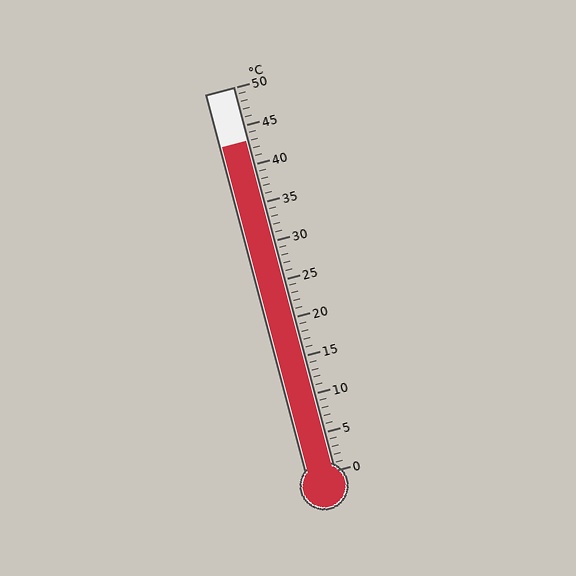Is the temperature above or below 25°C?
The temperature is above 25°C.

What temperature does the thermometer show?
The thermometer shows approximately 43°C.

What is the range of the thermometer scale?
The thermometer scale ranges from 0°C to 50°C.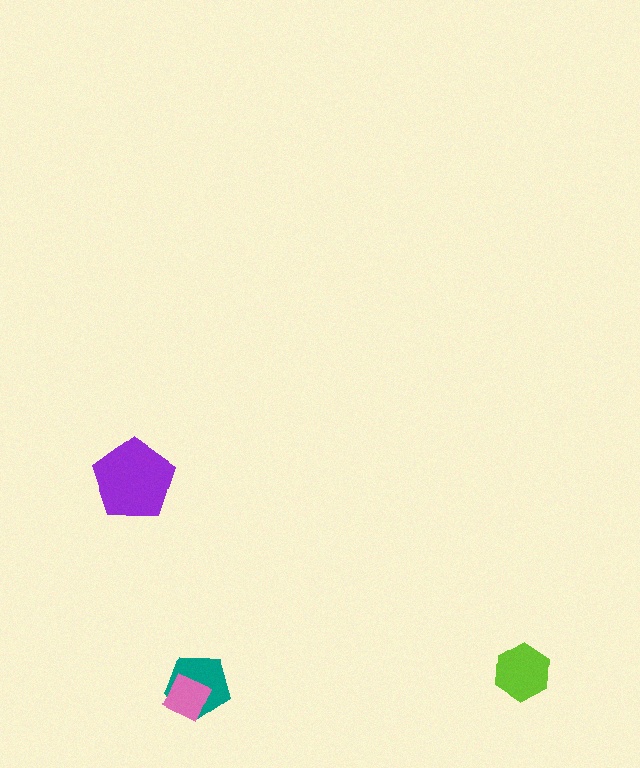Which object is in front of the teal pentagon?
The pink diamond is in front of the teal pentagon.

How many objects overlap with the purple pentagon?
0 objects overlap with the purple pentagon.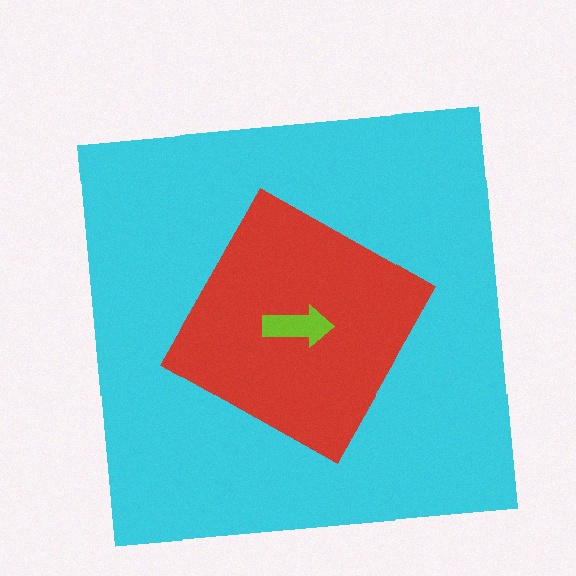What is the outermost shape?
The cyan square.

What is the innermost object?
The lime arrow.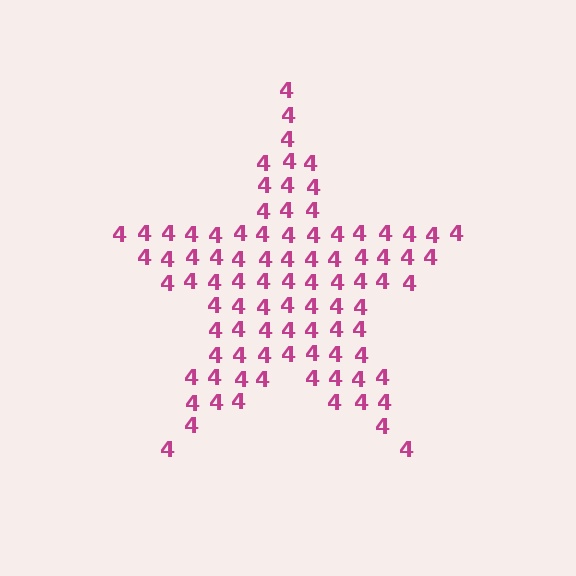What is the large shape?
The large shape is a star.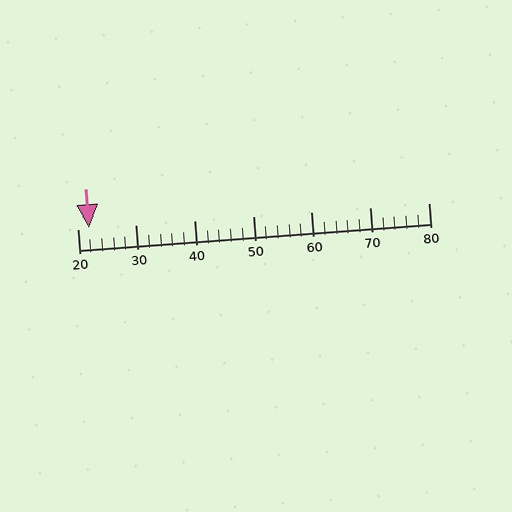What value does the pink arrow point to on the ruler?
The pink arrow points to approximately 22.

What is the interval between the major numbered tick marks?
The major tick marks are spaced 10 units apart.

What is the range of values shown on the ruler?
The ruler shows values from 20 to 80.